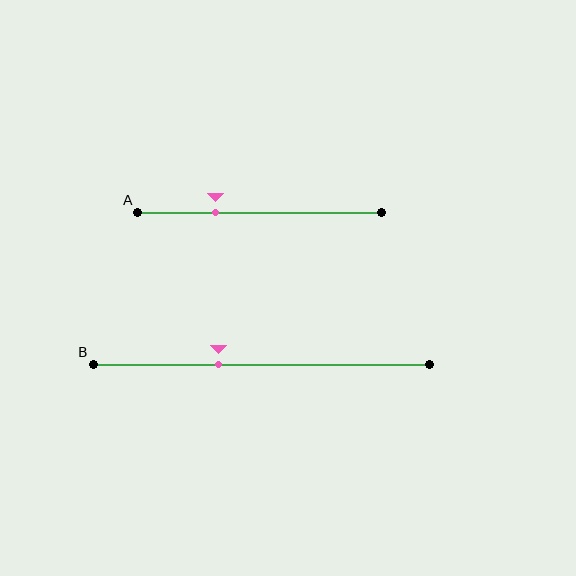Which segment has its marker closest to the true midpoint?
Segment B has its marker closest to the true midpoint.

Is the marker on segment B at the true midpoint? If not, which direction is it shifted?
No, the marker on segment B is shifted to the left by about 13% of the segment length.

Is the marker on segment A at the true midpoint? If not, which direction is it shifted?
No, the marker on segment A is shifted to the left by about 18% of the segment length.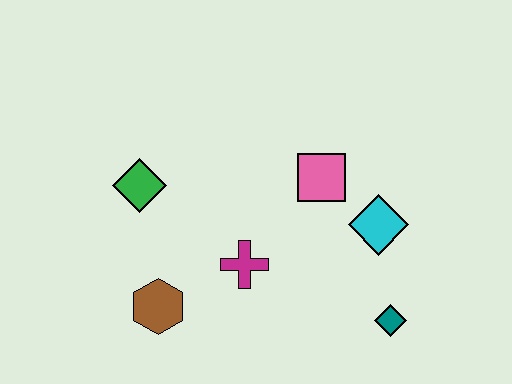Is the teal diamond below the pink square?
Yes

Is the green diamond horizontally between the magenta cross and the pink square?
No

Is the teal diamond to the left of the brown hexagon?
No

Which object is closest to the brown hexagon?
The magenta cross is closest to the brown hexagon.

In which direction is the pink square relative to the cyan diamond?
The pink square is to the left of the cyan diamond.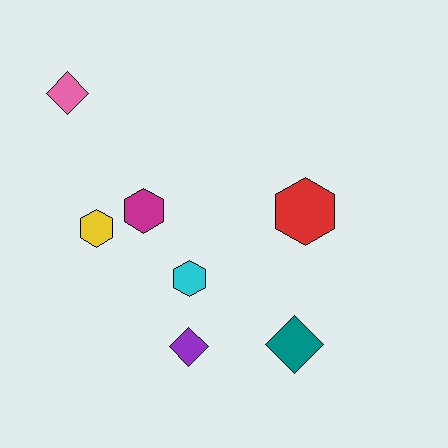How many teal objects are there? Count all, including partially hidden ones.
There is 1 teal object.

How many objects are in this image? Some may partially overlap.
There are 7 objects.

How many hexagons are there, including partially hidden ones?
There are 4 hexagons.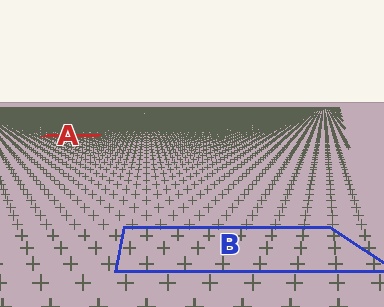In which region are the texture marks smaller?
The texture marks are smaller in region A, because it is farther away.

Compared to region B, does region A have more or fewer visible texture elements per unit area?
Region A has more texture elements per unit area — they are packed more densely because it is farther away.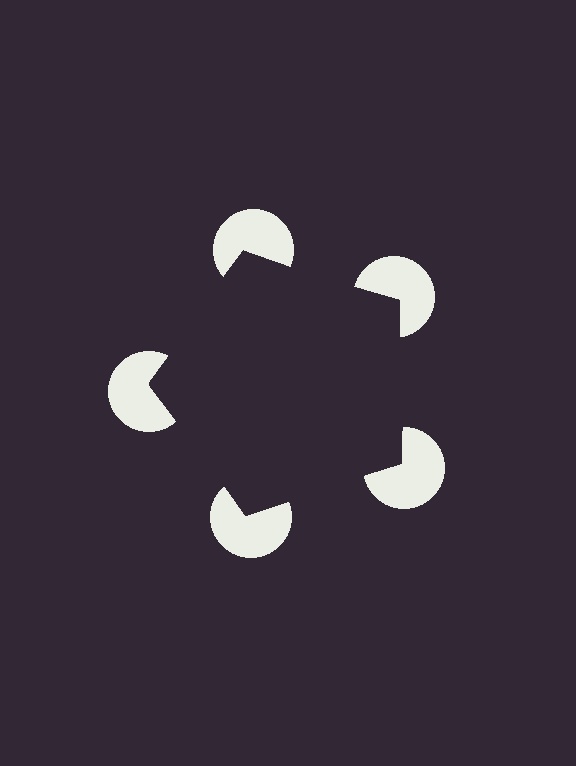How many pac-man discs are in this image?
There are 5 — one at each vertex of the illusory pentagon.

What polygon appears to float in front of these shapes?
An illusory pentagon — its edges are inferred from the aligned wedge cuts in the pac-man discs, not physically drawn.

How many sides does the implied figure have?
5 sides.